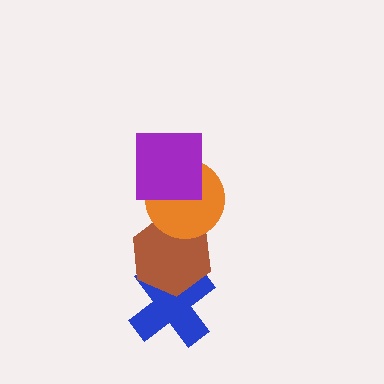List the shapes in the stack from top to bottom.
From top to bottom: the purple square, the orange circle, the brown hexagon, the blue cross.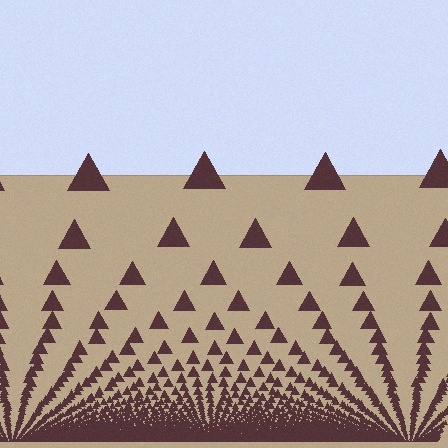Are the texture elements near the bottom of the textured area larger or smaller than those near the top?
Smaller. The gradient is inverted — elements near the bottom are smaller and denser.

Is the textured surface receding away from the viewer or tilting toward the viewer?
The surface appears to tilt toward the viewer. Texture elements get larger and sparser toward the top.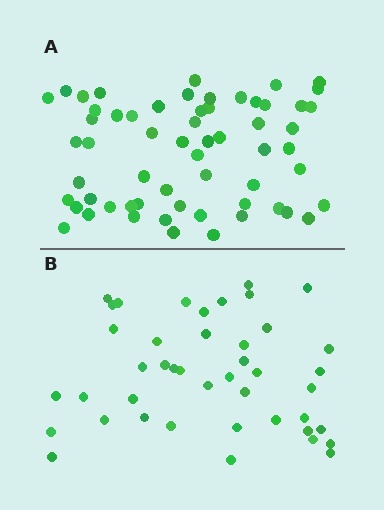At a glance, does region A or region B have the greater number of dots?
Region A (the top region) has more dots.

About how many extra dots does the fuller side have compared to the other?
Region A has approximately 15 more dots than region B.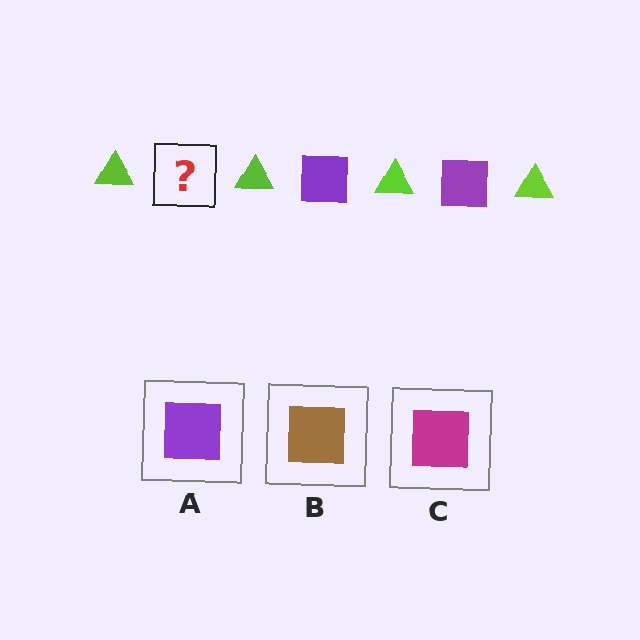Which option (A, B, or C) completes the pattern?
A.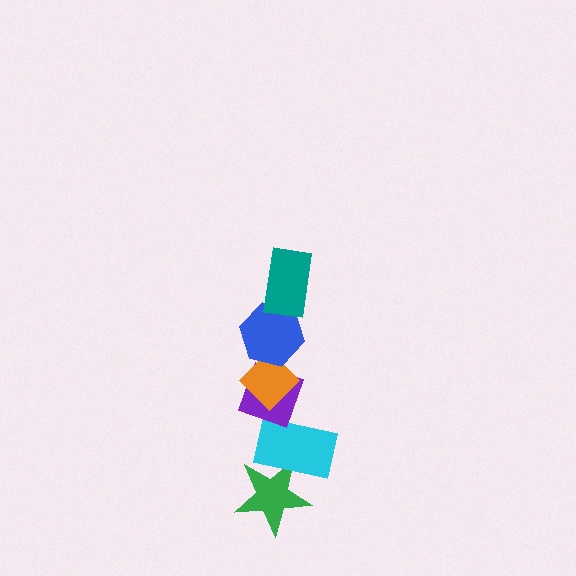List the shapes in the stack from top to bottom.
From top to bottom: the teal rectangle, the blue hexagon, the orange diamond, the purple diamond, the cyan rectangle, the green star.